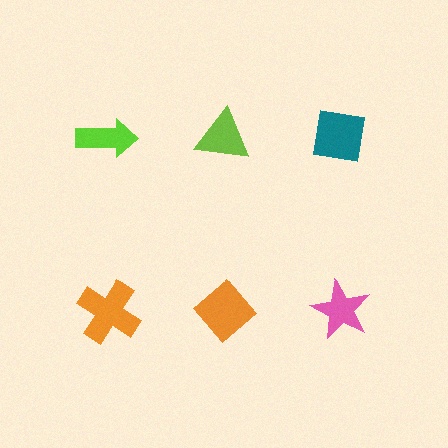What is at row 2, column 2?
An orange diamond.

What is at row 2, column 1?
An orange cross.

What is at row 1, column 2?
A lime triangle.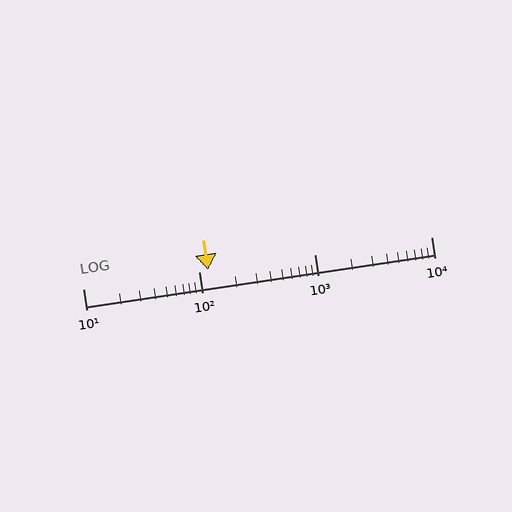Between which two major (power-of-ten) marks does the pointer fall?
The pointer is between 100 and 1000.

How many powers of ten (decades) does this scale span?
The scale spans 3 decades, from 10 to 10000.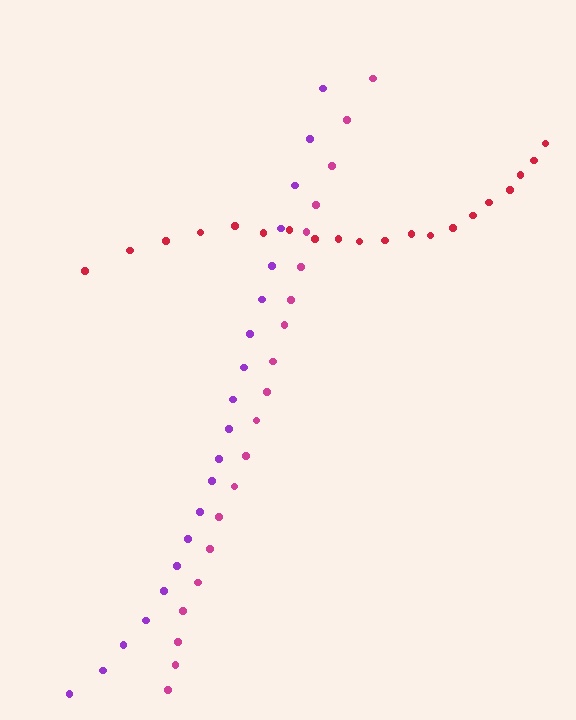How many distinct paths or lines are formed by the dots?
There are 3 distinct paths.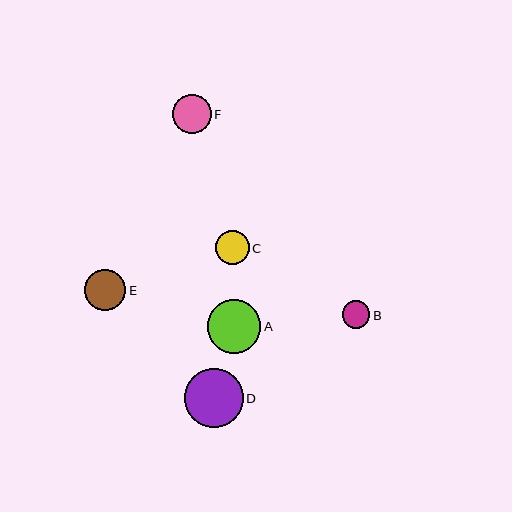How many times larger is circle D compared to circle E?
Circle D is approximately 1.4 times the size of circle E.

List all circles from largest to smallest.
From largest to smallest: D, A, E, F, C, B.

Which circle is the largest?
Circle D is the largest with a size of approximately 59 pixels.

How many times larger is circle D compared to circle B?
Circle D is approximately 2.1 times the size of circle B.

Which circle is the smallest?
Circle B is the smallest with a size of approximately 28 pixels.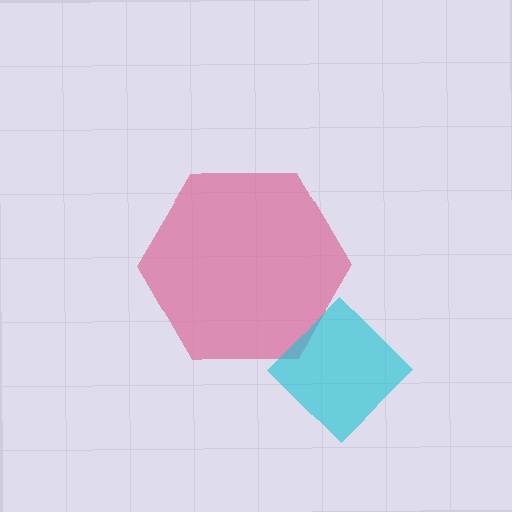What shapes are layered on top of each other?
The layered shapes are: a pink hexagon, a cyan diamond.